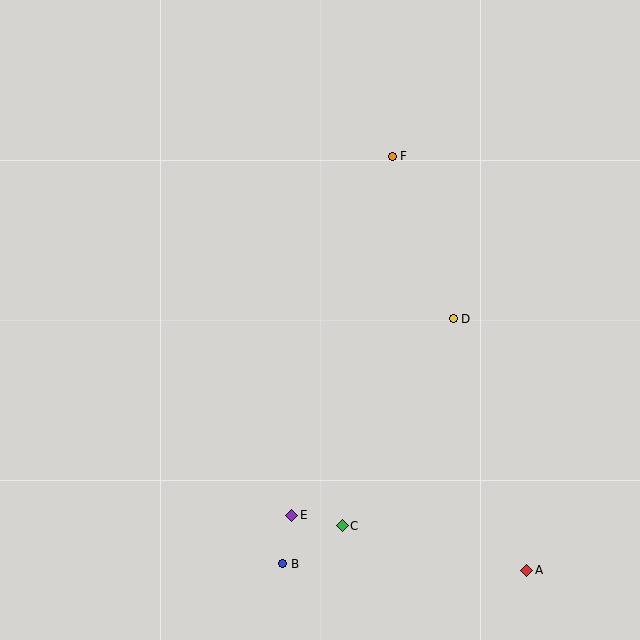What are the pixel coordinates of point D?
Point D is at (453, 319).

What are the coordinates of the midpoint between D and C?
The midpoint between D and C is at (398, 422).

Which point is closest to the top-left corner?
Point F is closest to the top-left corner.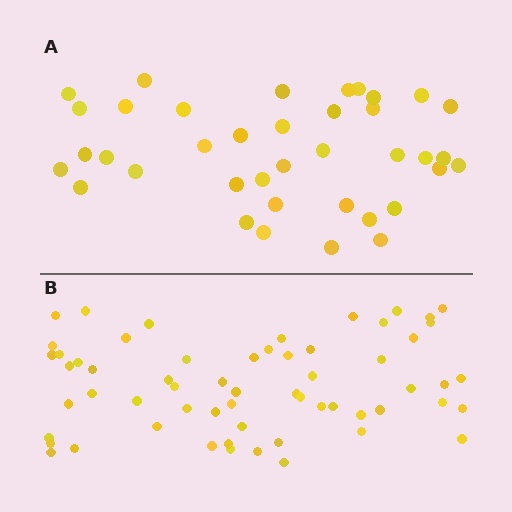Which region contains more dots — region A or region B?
Region B (the bottom region) has more dots.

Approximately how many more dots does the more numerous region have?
Region B has approximately 20 more dots than region A.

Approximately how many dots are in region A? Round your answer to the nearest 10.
About 40 dots. (The exact count is 38, which rounds to 40.)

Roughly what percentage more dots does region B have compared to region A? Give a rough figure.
About 60% more.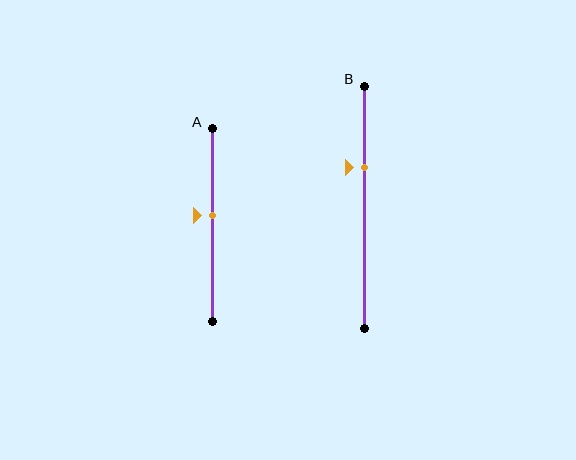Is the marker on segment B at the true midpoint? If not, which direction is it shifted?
No, the marker on segment B is shifted upward by about 17% of the segment length.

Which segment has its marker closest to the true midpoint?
Segment A has its marker closest to the true midpoint.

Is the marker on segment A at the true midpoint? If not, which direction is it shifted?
No, the marker on segment A is shifted upward by about 5% of the segment length.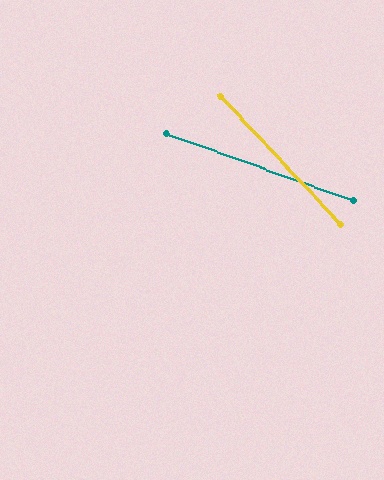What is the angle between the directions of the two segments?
Approximately 27 degrees.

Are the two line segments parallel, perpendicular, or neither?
Neither parallel nor perpendicular — they differ by about 27°.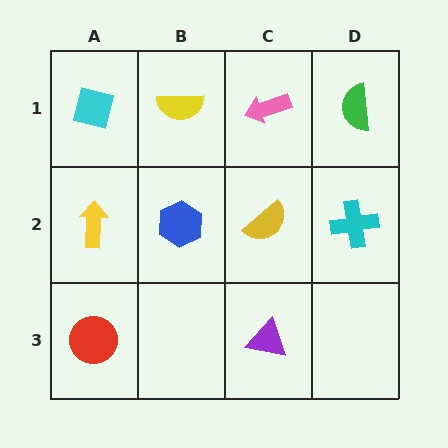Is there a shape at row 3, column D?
No, that cell is empty.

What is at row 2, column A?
A yellow arrow.